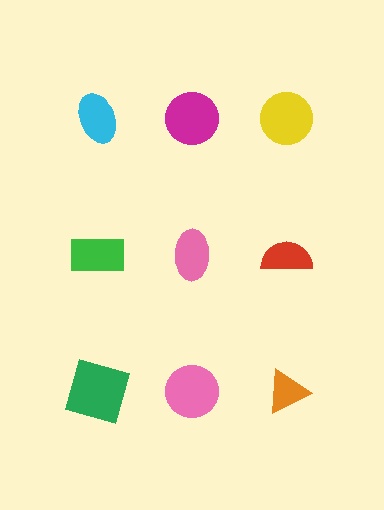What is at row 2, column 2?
A pink ellipse.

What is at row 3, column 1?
A green square.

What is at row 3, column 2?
A pink circle.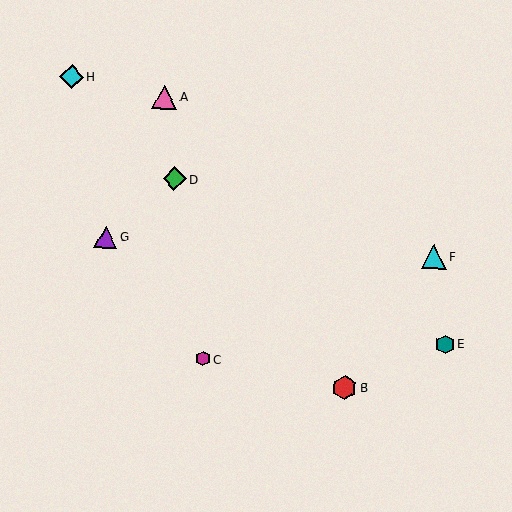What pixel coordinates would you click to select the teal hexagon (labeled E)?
Click at (445, 344) to select the teal hexagon E.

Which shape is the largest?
The pink triangle (labeled A) is the largest.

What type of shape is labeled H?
Shape H is a cyan diamond.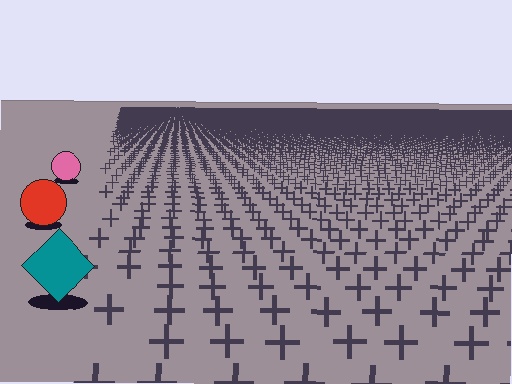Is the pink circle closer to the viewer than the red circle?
No. The red circle is closer — you can tell from the texture gradient: the ground texture is coarser near it.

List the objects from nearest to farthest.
From nearest to farthest: the teal diamond, the red circle, the pink circle.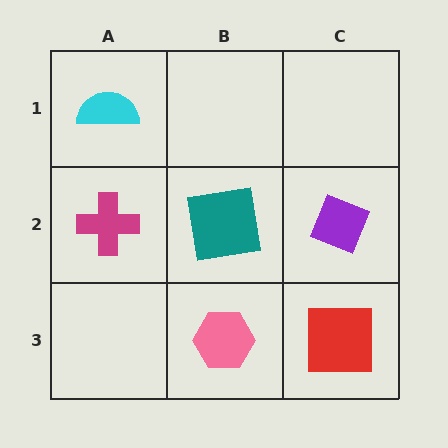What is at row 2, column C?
A purple diamond.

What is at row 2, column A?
A magenta cross.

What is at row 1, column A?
A cyan semicircle.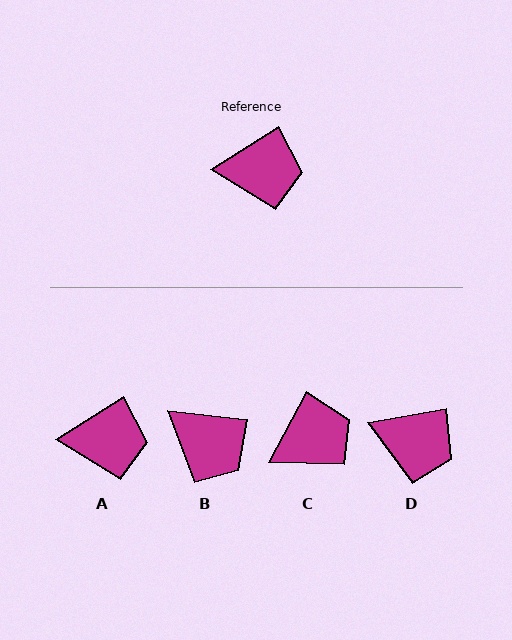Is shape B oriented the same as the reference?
No, it is off by about 39 degrees.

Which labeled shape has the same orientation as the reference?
A.